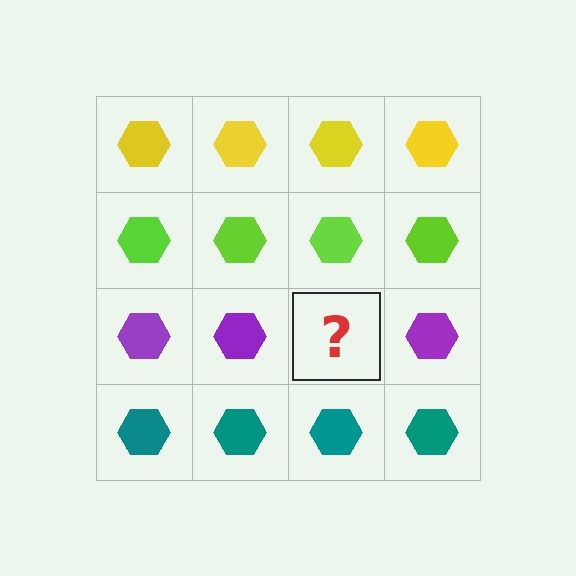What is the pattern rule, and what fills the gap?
The rule is that each row has a consistent color. The gap should be filled with a purple hexagon.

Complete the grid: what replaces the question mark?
The question mark should be replaced with a purple hexagon.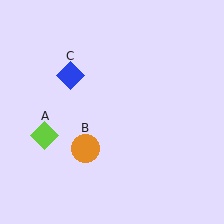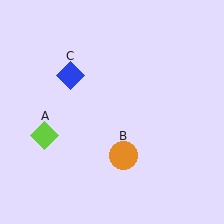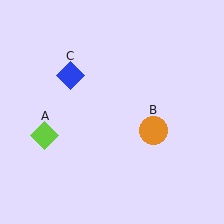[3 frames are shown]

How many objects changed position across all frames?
1 object changed position: orange circle (object B).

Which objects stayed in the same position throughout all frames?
Lime diamond (object A) and blue diamond (object C) remained stationary.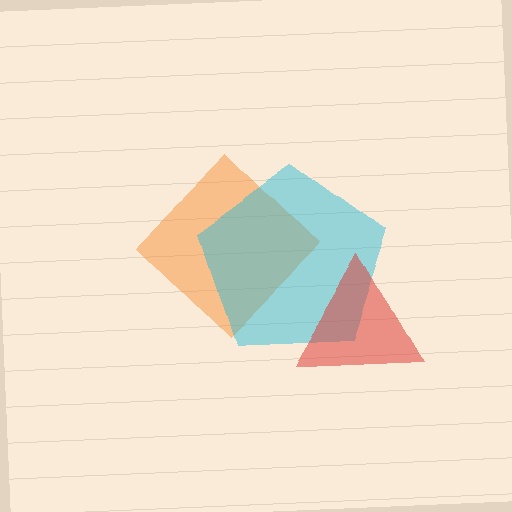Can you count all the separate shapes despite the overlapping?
Yes, there are 3 separate shapes.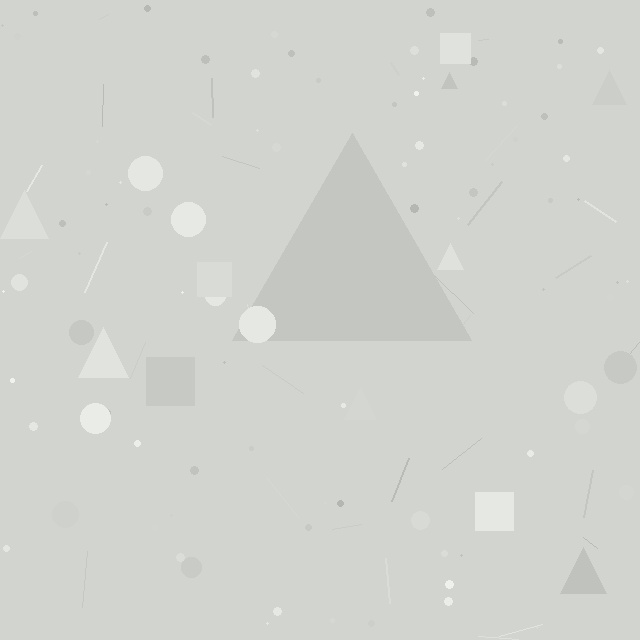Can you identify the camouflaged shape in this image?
The camouflaged shape is a triangle.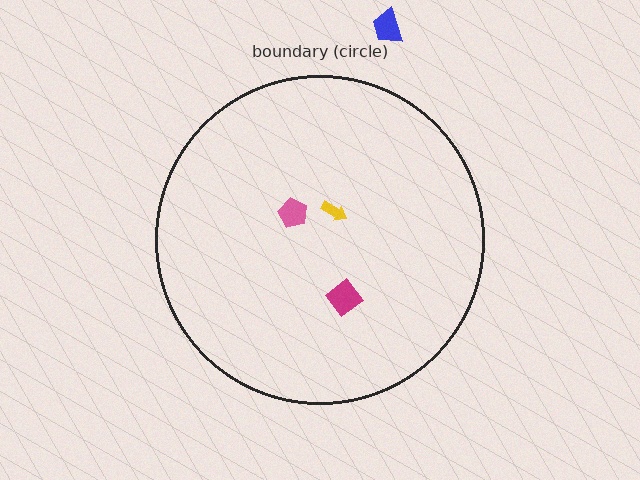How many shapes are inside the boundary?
3 inside, 1 outside.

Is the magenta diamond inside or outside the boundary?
Inside.